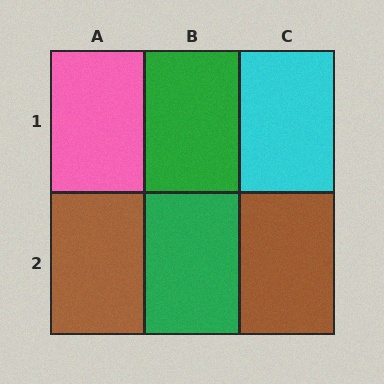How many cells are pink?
1 cell is pink.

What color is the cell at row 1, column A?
Pink.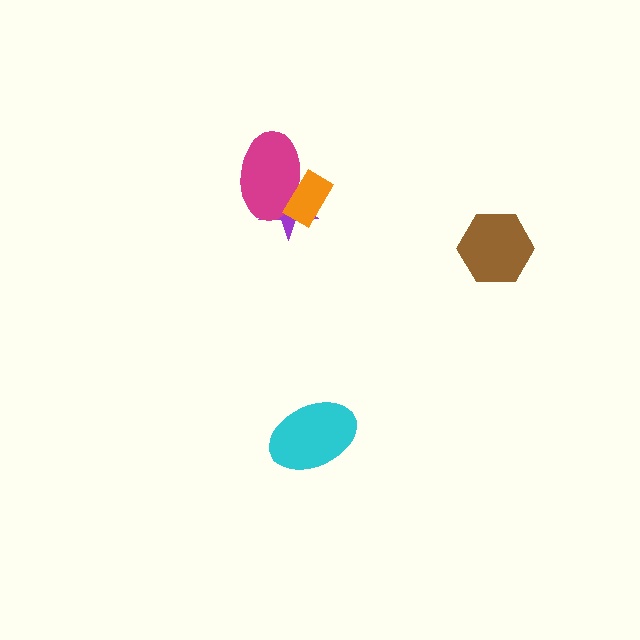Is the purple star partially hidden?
Yes, it is partially covered by another shape.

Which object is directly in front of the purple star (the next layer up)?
The magenta ellipse is directly in front of the purple star.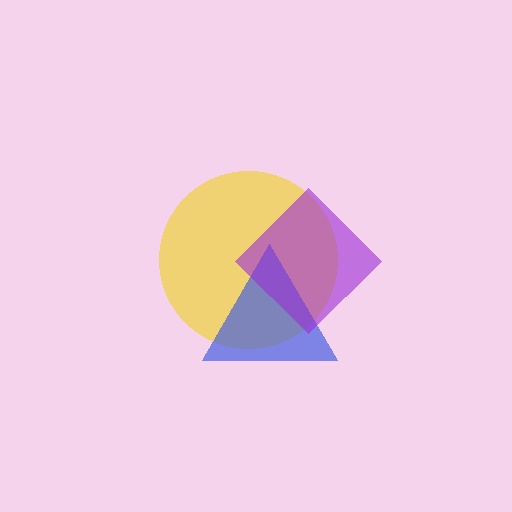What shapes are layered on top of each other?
The layered shapes are: a yellow circle, a blue triangle, a purple diamond.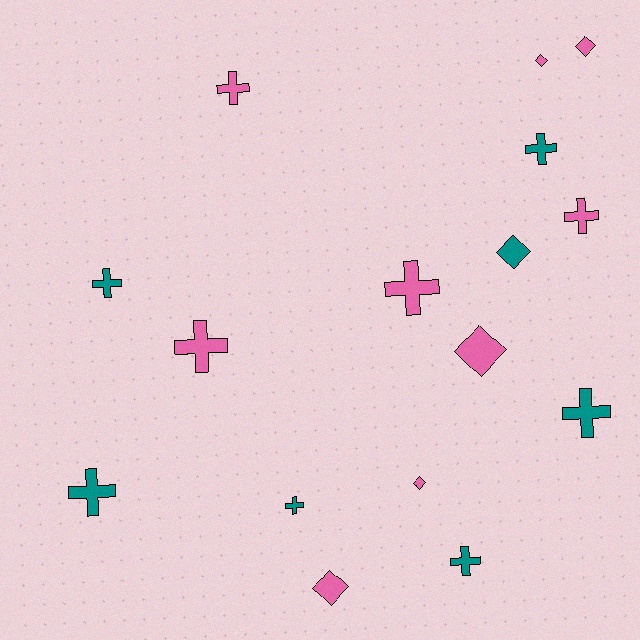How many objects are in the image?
There are 16 objects.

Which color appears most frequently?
Pink, with 9 objects.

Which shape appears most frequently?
Cross, with 10 objects.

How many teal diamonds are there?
There is 1 teal diamond.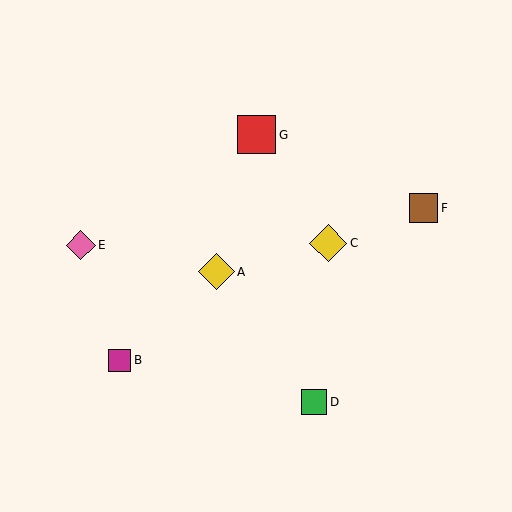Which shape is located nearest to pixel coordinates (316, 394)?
The green square (labeled D) at (314, 402) is nearest to that location.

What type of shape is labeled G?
Shape G is a red square.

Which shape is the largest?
The red square (labeled G) is the largest.